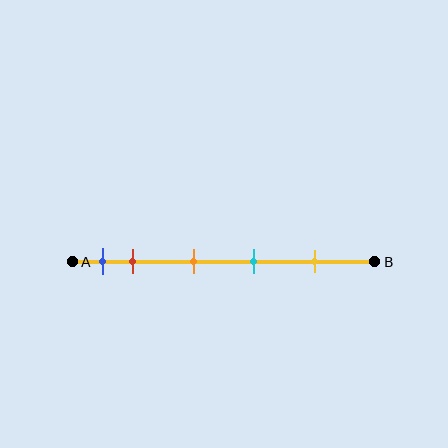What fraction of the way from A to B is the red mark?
The red mark is approximately 20% (0.2) of the way from A to B.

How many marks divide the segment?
There are 5 marks dividing the segment.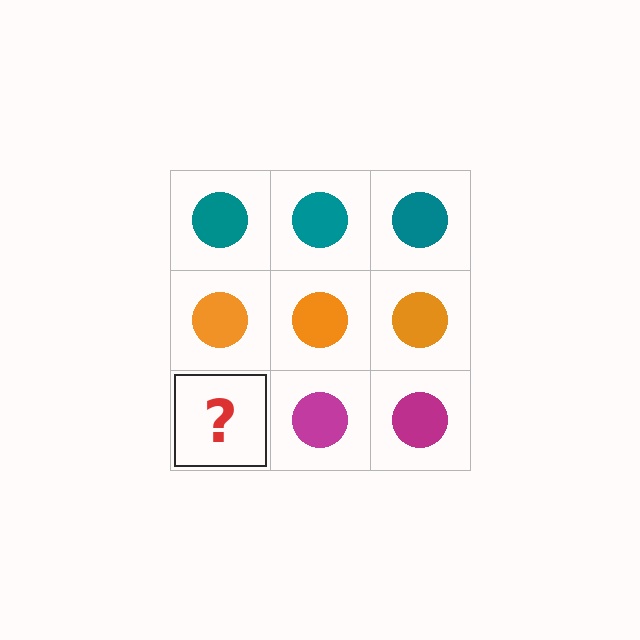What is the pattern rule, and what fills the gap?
The rule is that each row has a consistent color. The gap should be filled with a magenta circle.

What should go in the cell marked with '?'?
The missing cell should contain a magenta circle.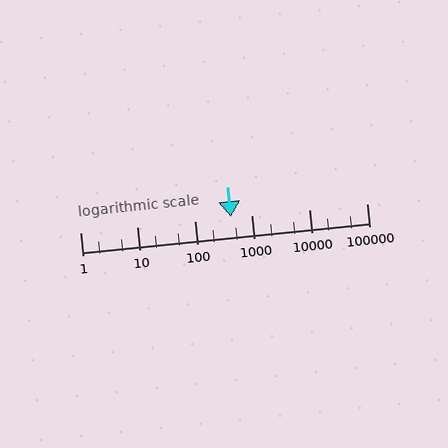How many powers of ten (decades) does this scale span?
The scale spans 5 decades, from 1 to 100000.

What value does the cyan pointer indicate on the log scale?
The pointer indicates approximately 430.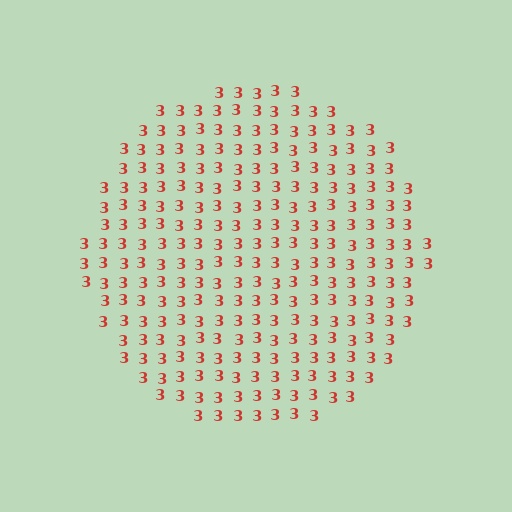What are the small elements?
The small elements are digit 3's.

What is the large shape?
The large shape is a circle.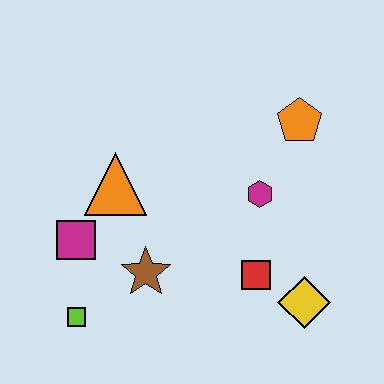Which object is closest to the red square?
The yellow diamond is closest to the red square.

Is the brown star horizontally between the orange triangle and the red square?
Yes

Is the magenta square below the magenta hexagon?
Yes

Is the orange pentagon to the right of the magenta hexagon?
Yes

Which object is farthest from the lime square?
The orange pentagon is farthest from the lime square.